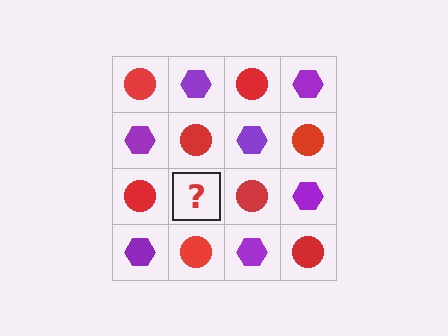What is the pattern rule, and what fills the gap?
The rule is that it alternates red circle and purple hexagon in a checkerboard pattern. The gap should be filled with a purple hexagon.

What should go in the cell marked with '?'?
The missing cell should contain a purple hexagon.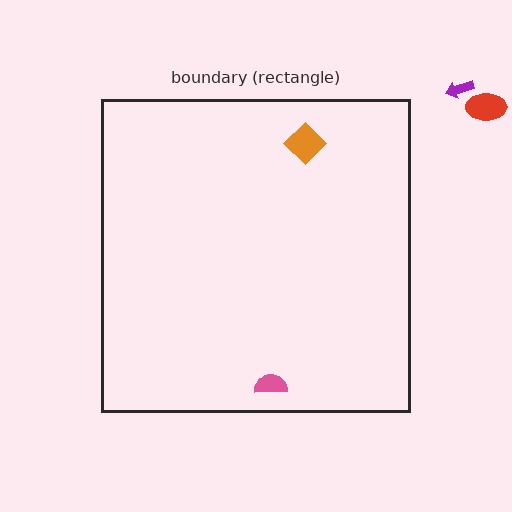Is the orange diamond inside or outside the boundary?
Inside.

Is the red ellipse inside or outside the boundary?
Outside.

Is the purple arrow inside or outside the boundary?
Outside.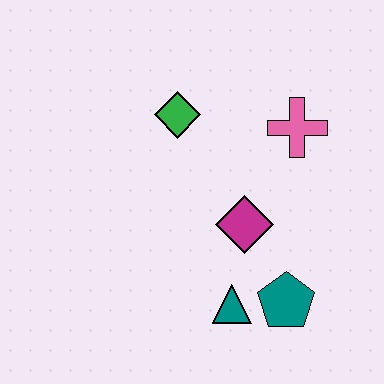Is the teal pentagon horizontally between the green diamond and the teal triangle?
No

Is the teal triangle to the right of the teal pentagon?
No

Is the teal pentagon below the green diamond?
Yes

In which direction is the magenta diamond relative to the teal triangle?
The magenta diamond is above the teal triangle.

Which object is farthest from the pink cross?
The teal triangle is farthest from the pink cross.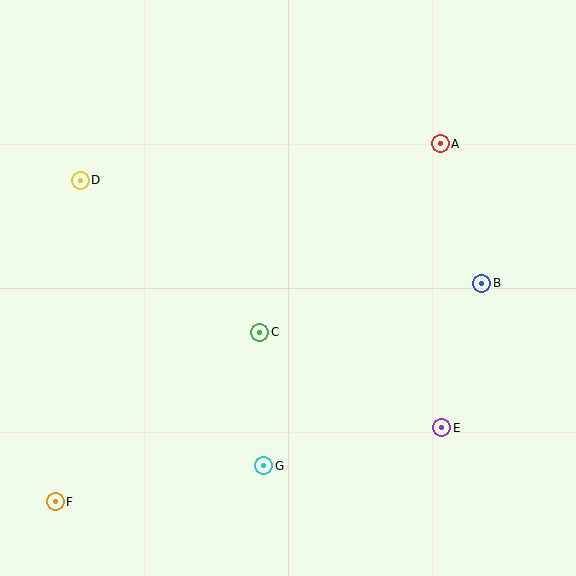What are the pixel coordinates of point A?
Point A is at (440, 144).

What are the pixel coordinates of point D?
Point D is at (80, 180).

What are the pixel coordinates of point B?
Point B is at (482, 283).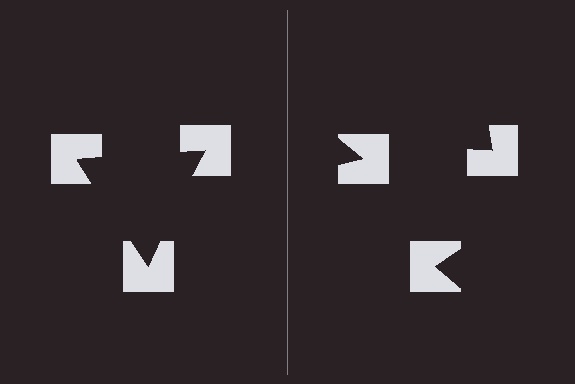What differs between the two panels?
The notched squares are positioned identically on both sides; only the wedge orientations differ. On the left they align to a triangle; on the right they are misaligned.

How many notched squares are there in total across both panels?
6 — 3 on each side.